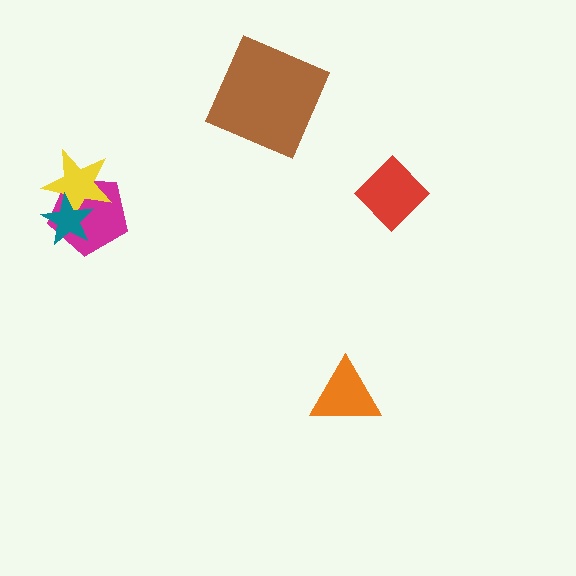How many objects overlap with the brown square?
0 objects overlap with the brown square.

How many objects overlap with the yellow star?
2 objects overlap with the yellow star.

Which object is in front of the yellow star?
The teal star is in front of the yellow star.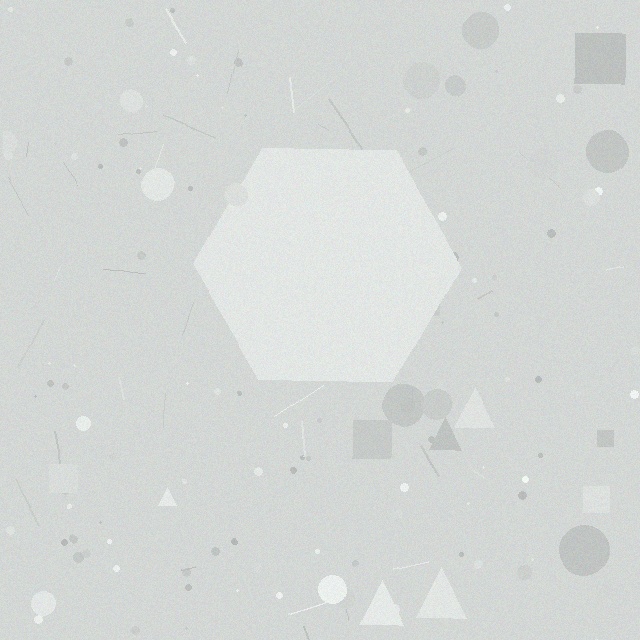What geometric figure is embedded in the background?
A hexagon is embedded in the background.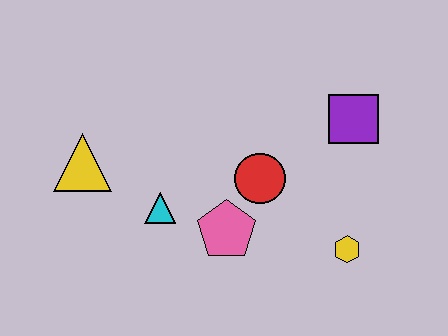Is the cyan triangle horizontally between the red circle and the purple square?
No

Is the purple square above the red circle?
Yes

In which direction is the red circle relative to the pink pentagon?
The red circle is above the pink pentagon.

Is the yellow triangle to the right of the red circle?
No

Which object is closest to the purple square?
The red circle is closest to the purple square.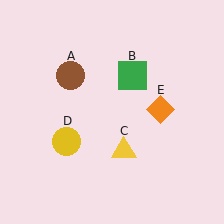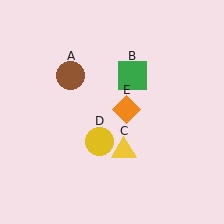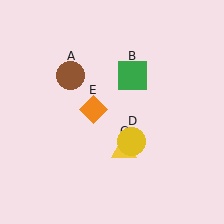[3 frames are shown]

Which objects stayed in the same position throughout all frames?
Brown circle (object A) and green square (object B) and yellow triangle (object C) remained stationary.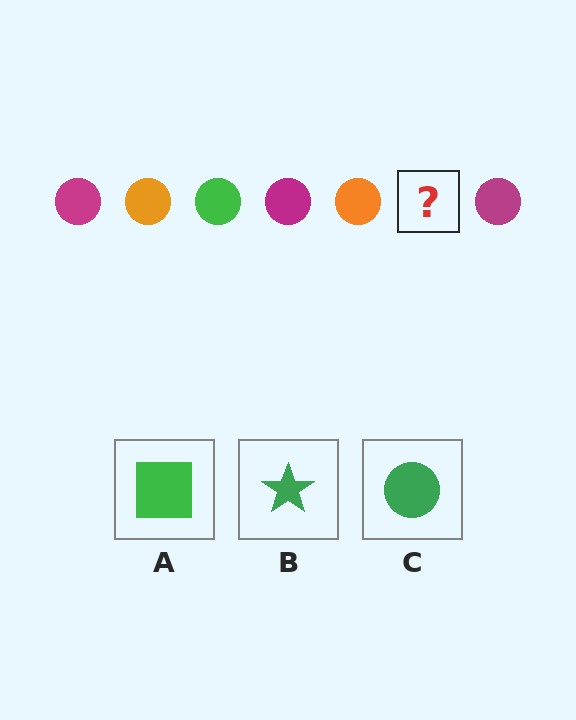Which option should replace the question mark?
Option C.